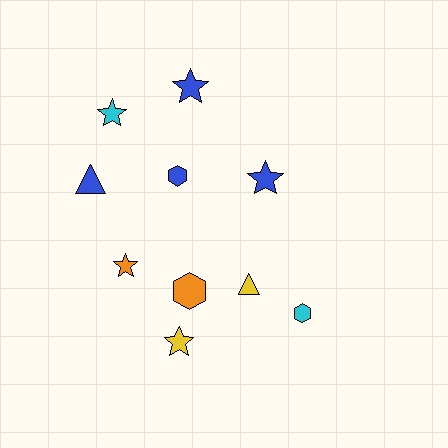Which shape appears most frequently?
Star, with 5 objects.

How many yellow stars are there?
There is 1 yellow star.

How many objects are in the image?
There are 10 objects.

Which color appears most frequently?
Blue, with 4 objects.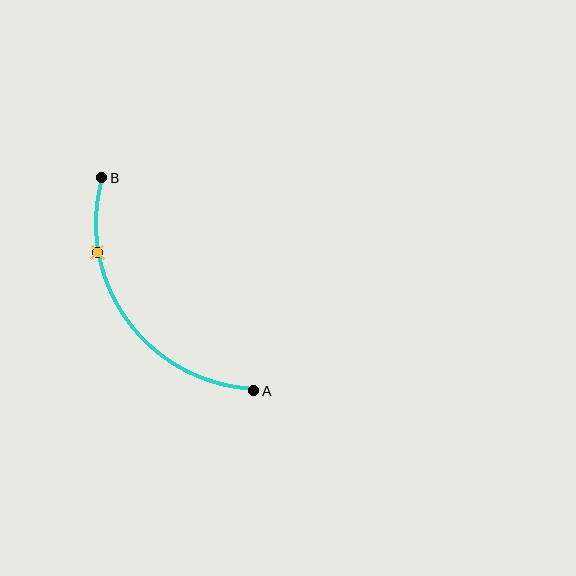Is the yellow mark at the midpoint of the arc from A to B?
No. The yellow mark lies on the arc but is closer to endpoint B. The arc midpoint would be at the point on the curve equidistant along the arc from both A and B.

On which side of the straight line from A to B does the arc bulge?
The arc bulges below and to the left of the straight line connecting A and B.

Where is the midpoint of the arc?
The arc midpoint is the point on the curve farthest from the straight line joining A and B. It sits below and to the left of that line.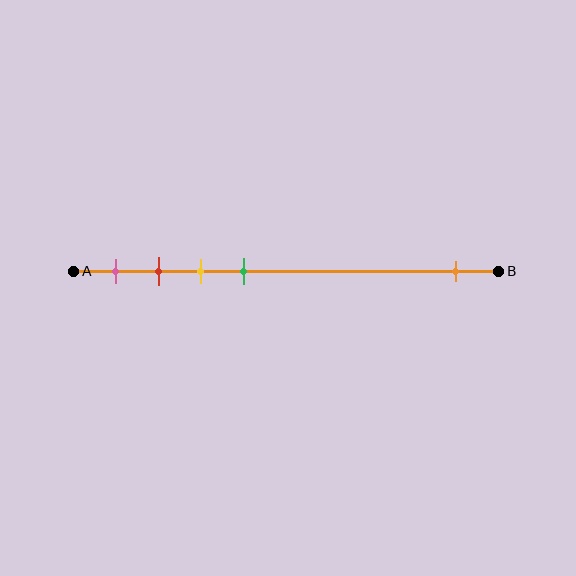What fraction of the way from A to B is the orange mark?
The orange mark is approximately 90% (0.9) of the way from A to B.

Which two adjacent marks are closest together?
The red and yellow marks are the closest adjacent pair.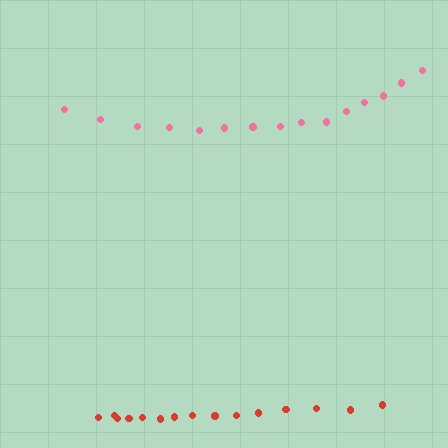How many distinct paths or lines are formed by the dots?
There are 2 distinct paths.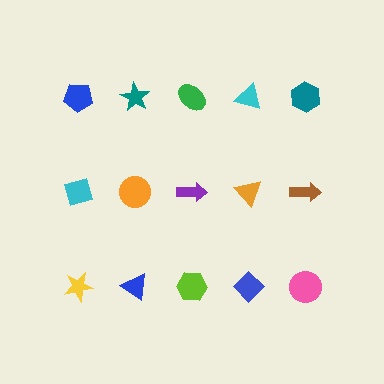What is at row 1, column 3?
A green ellipse.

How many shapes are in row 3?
5 shapes.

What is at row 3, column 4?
A blue diamond.